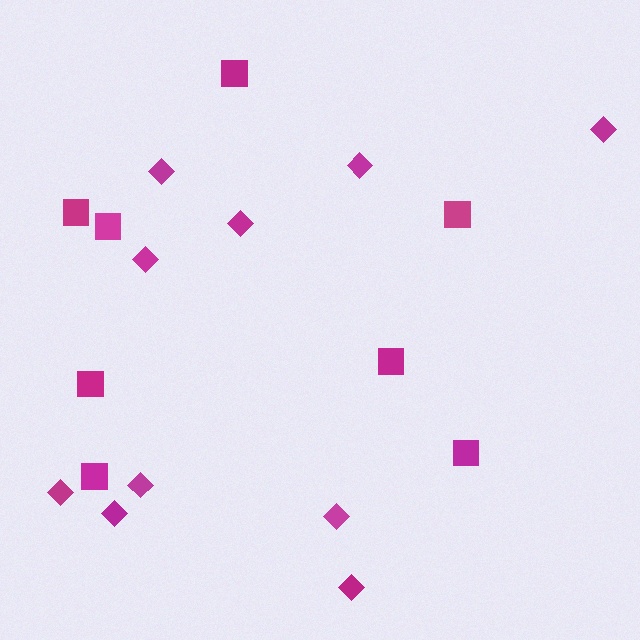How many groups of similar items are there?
There are 2 groups: one group of diamonds (10) and one group of squares (8).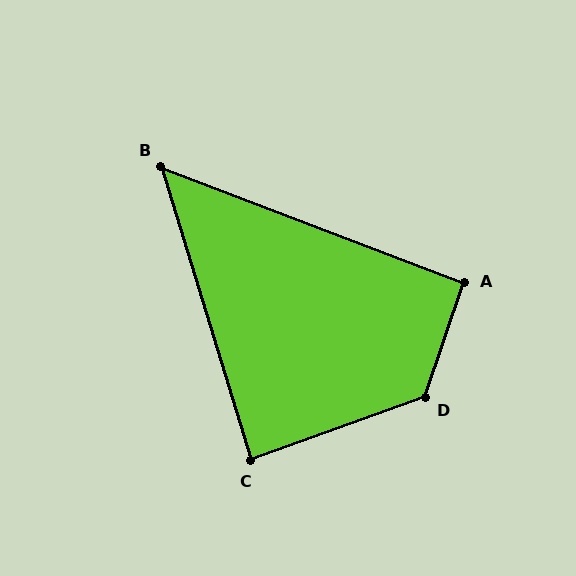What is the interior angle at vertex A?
Approximately 93 degrees (approximately right).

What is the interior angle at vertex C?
Approximately 87 degrees (approximately right).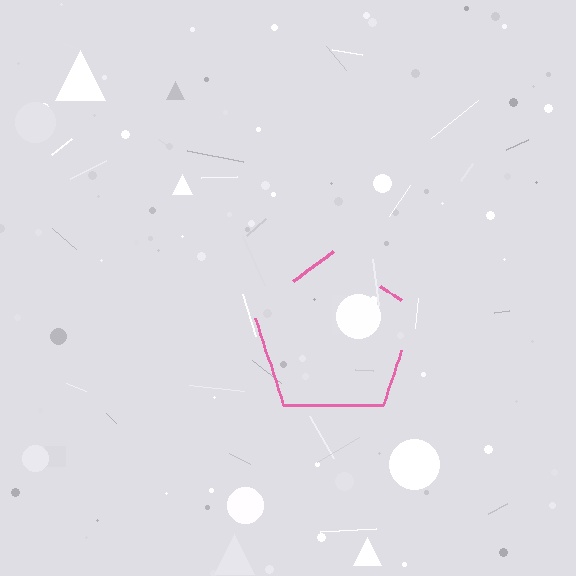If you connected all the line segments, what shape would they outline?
They would outline a pentagon.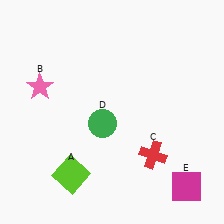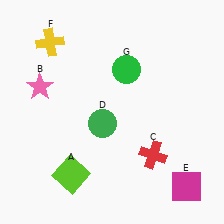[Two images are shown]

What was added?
A yellow cross (F), a green circle (G) were added in Image 2.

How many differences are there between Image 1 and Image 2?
There are 2 differences between the two images.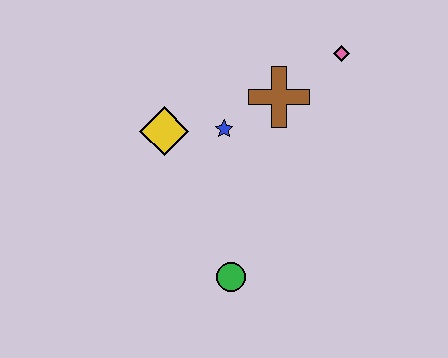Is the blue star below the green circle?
No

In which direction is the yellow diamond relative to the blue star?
The yellow diamond is to the left of the blue star.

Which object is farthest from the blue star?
The green circle is farthest from the blue star.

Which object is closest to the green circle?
The blue star is closest to the green circle.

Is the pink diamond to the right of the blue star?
Yes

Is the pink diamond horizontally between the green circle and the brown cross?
No